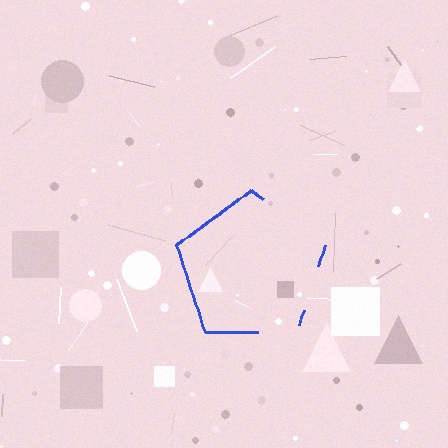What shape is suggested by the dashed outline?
The dashed outline suggests a pentagon.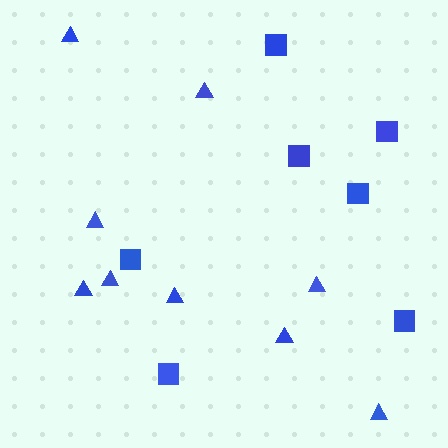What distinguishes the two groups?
There are 2 groups: one group of squares (7) and one group of triangles (9).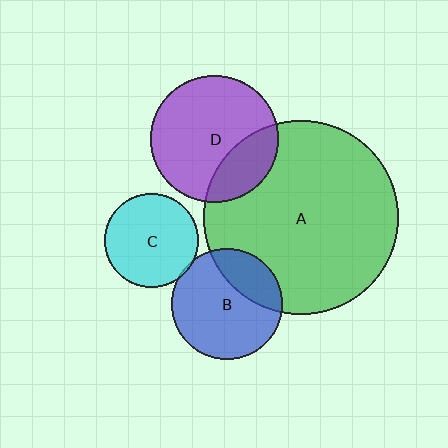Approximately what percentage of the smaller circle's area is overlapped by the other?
Approximately 25%.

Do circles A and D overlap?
Yes.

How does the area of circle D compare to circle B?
Approximately 1.3 times.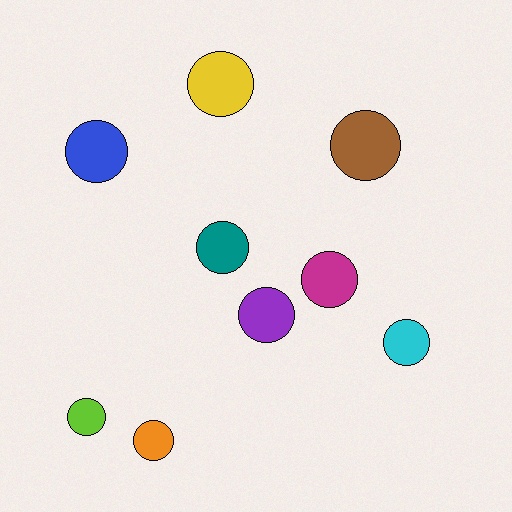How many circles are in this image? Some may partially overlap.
There are 9 circles.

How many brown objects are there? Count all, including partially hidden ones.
There is 1 brown object.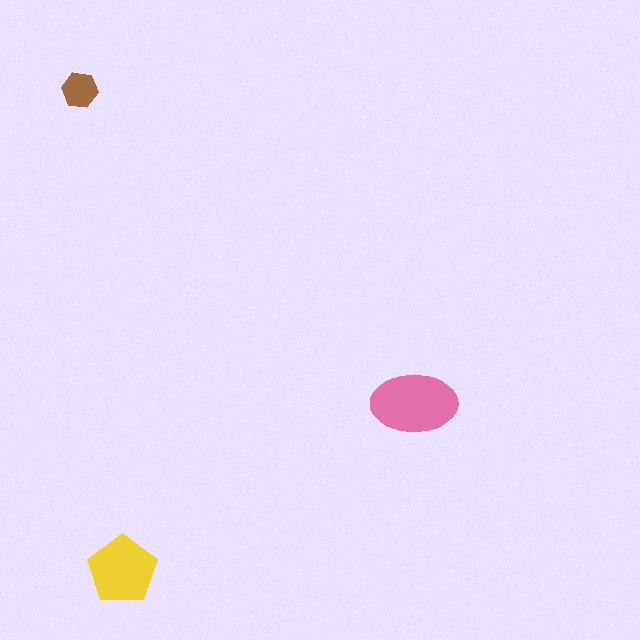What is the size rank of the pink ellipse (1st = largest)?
1st.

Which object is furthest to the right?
The pink ellipse is rightmost.